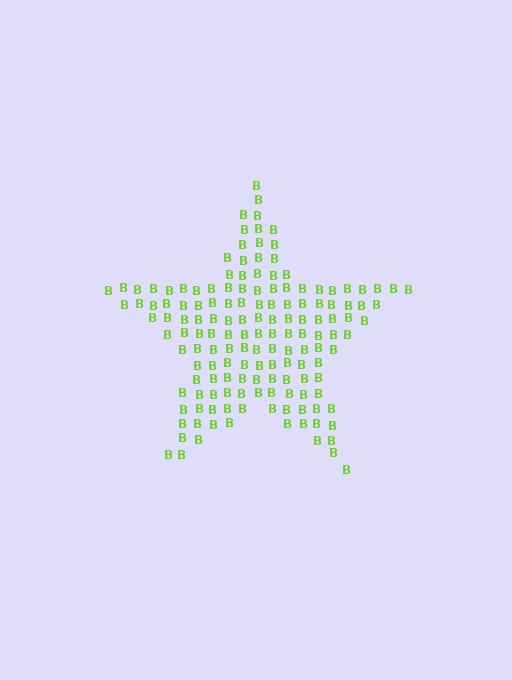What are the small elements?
The small elements are letter B's.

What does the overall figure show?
The overall figure shows a star.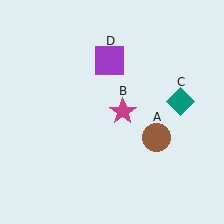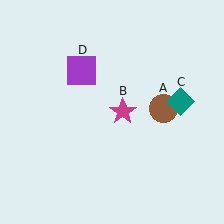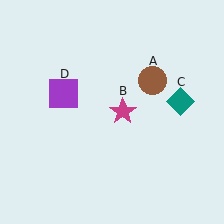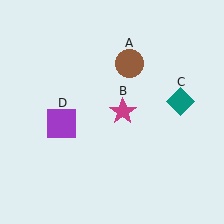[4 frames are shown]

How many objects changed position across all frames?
2 objects changed position: brown circle (object A), purple square (object D).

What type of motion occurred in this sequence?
The brown circle (object A), purple square (object D) rotated counterclockwise around the center of the scene.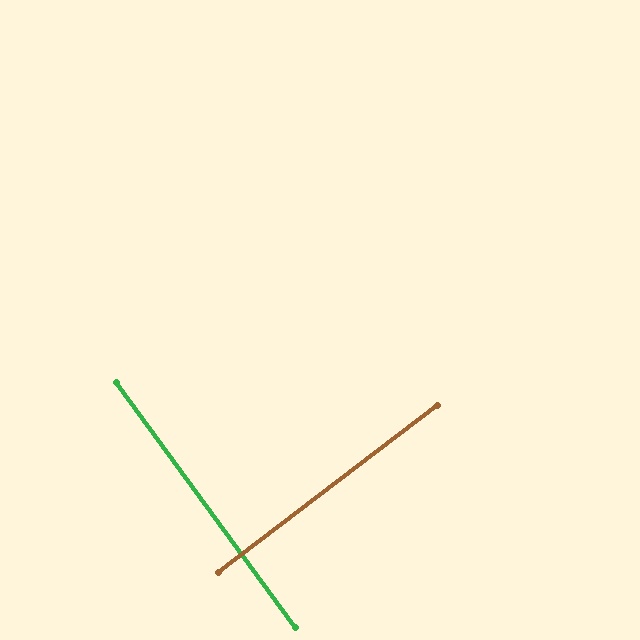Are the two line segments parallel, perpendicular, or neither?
Perpendicular — they meet at approximately 89°.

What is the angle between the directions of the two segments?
Approximately 89 degrees.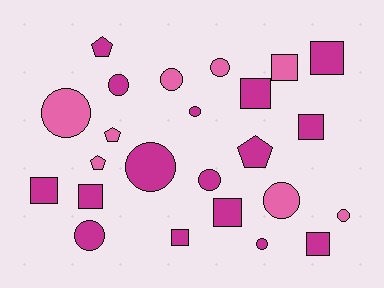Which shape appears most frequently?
Circle, with 11 objects.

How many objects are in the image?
There are 24 objects.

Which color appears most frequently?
Magenta, with 16 objects.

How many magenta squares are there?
There are 8 magenta squares.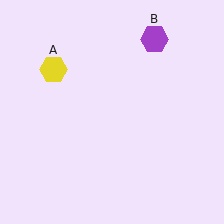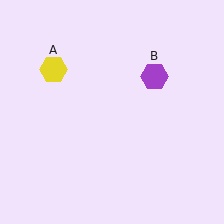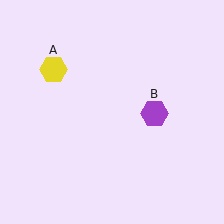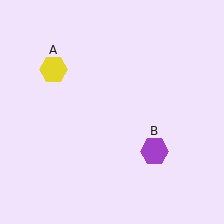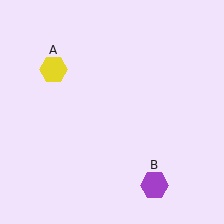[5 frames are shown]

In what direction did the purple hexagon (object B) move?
The purple hexagon (object B) moved down.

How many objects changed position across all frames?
1 object changed position: purple hexagon (object B).